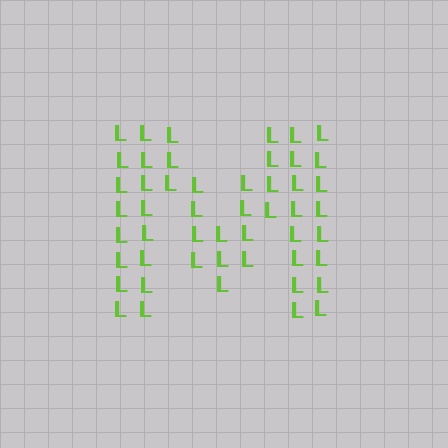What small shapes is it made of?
It is made of small letter L's.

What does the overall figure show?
The overall figure shows the letter M.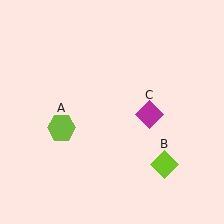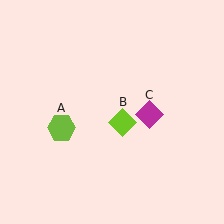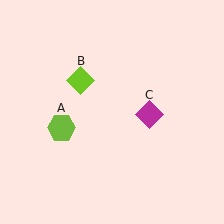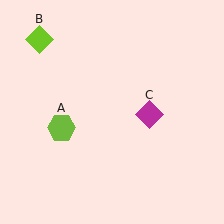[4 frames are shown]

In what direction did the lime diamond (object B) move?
The lime diamond (object B) moved up and to the left.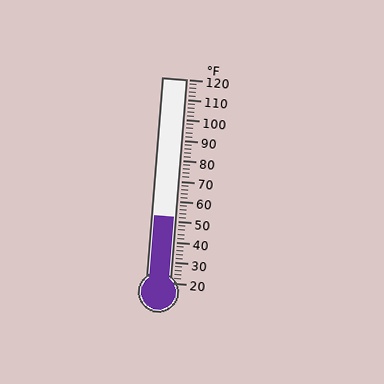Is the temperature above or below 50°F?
The temperature is above 50°F.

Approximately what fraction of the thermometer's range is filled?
The thermometer is filled to approximately 30% of its range.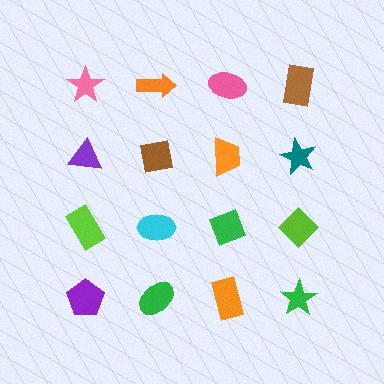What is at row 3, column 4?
A lime diamond.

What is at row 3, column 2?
A cyan ellipse.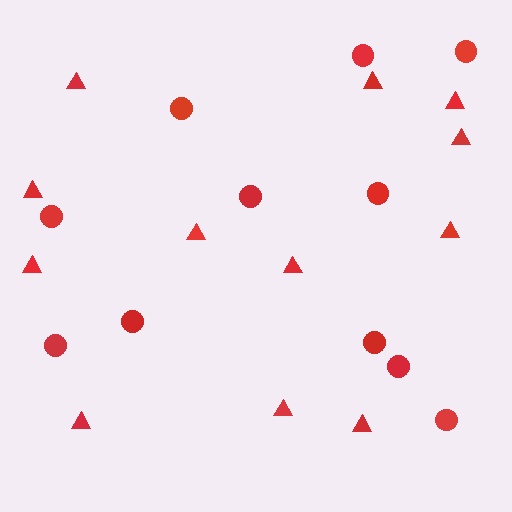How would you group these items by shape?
There are 2 groups: one group of triangles (12) and one group of circles (11).